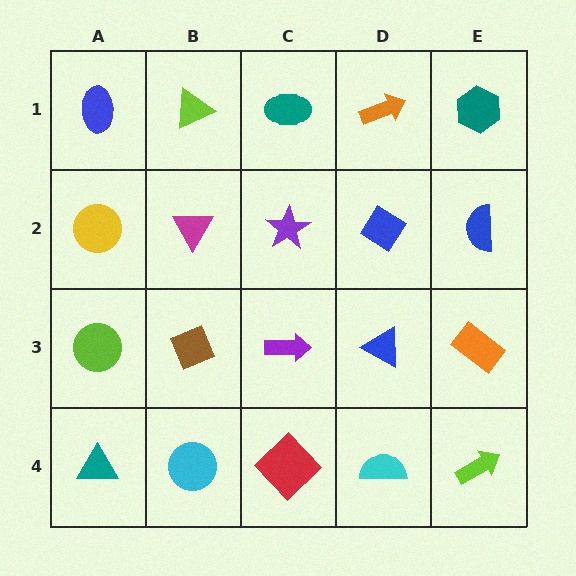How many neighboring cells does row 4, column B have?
3.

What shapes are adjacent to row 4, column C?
A purple arrow (row 3, column C), a cyan circle (row 4, column B), a cyan semicircle (row 4, column D).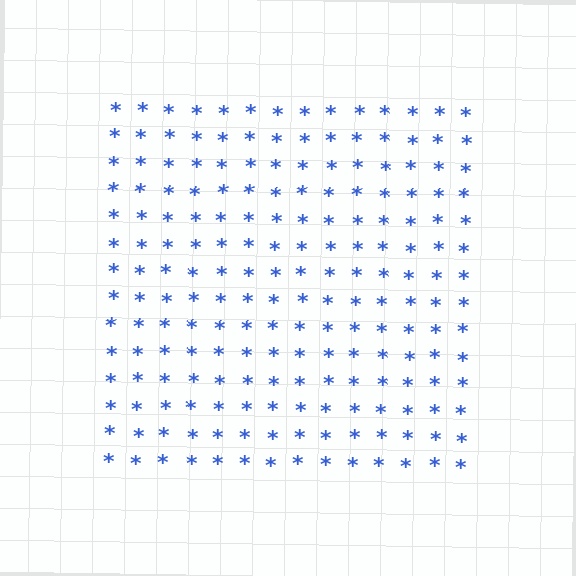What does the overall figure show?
The overall figure shows a square.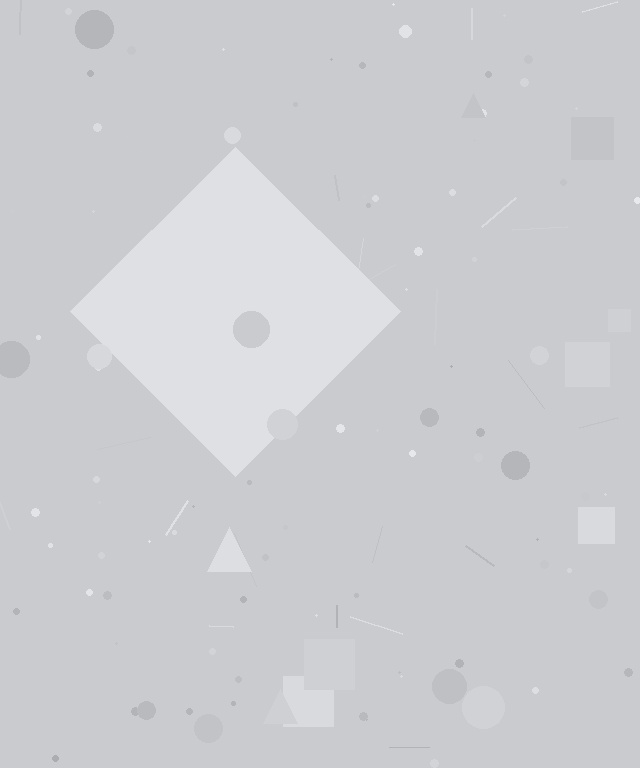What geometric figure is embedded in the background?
A diamond is embedded in the background.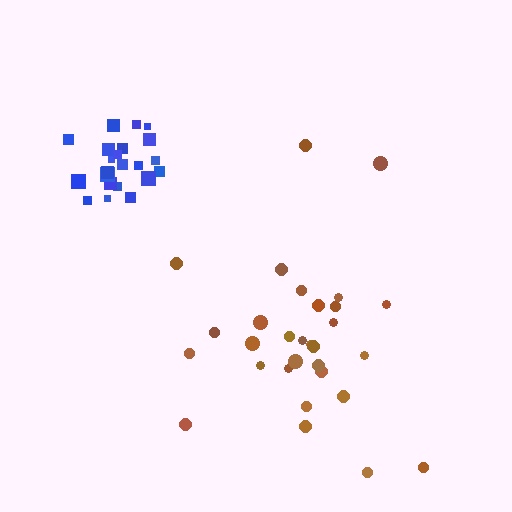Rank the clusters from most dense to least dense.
blue, brown.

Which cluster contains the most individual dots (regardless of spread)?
Brown (30).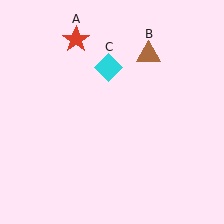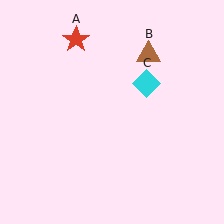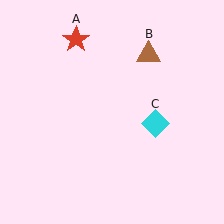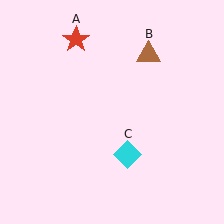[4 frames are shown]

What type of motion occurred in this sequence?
The cyan diamond (object C) rotated clockwise around the center of the scene.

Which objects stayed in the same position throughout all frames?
Red star (object A) and brown triangle (object B) remained stationary.